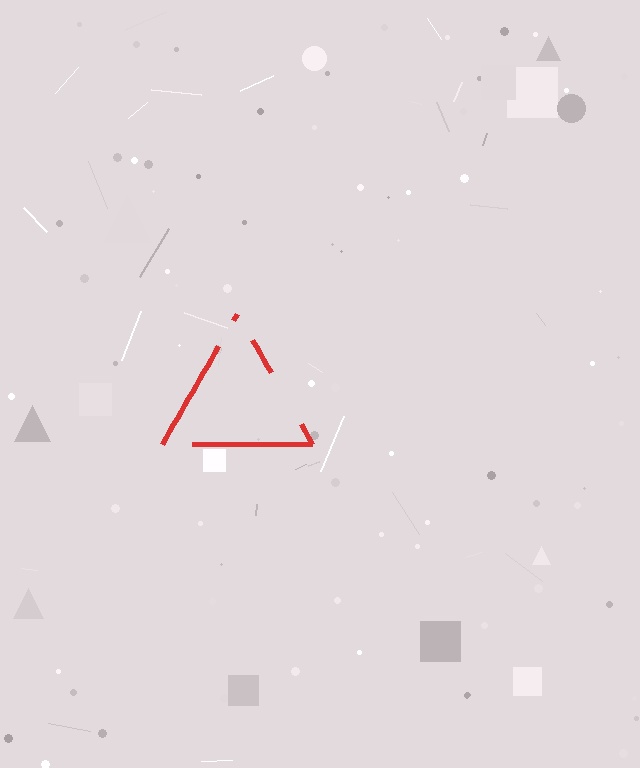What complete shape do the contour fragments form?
The contour fragments form a triangle.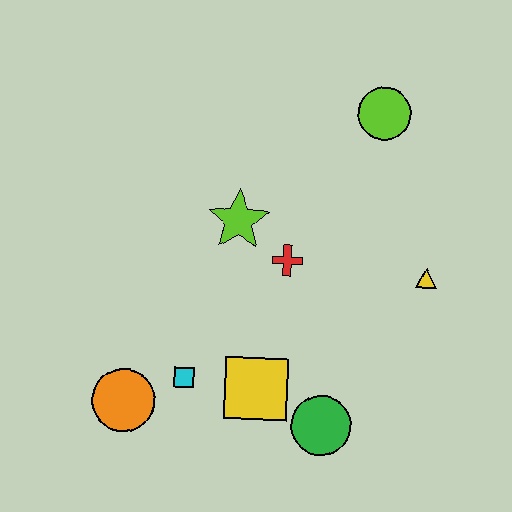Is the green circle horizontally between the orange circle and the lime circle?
Yes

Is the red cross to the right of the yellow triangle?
No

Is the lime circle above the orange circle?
Yes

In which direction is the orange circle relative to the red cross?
The orange circle is to the left of the red cross.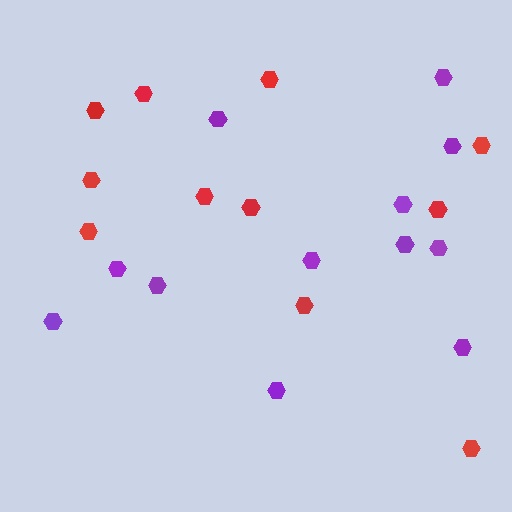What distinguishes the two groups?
There are 2 groups: one group of purple hexagons (12) and one group of red hexagons (11).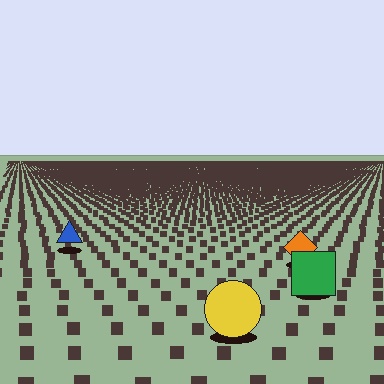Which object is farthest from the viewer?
The blue triangle is farthest from the viewer. It appears smaller and the ground texture around it is denser.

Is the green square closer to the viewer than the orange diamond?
Yes. The green square is closer — you can tell from the texture gradient: the ground texture is coarser near it.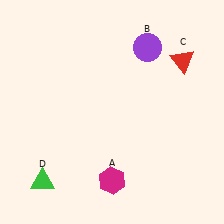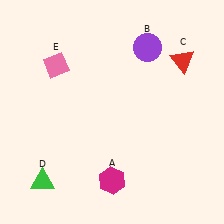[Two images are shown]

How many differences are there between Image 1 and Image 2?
There is 1 difference between the two images.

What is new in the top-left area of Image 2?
A pink diamond (E) was added in the top-left area of Image 2.